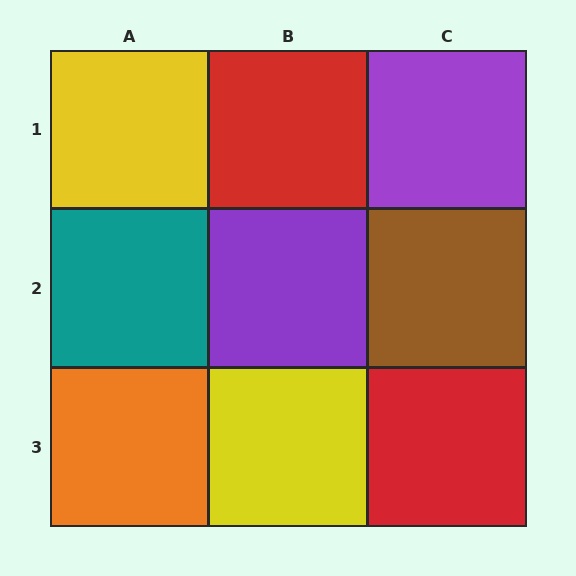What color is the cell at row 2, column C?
Brown.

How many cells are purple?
2 cells are purple.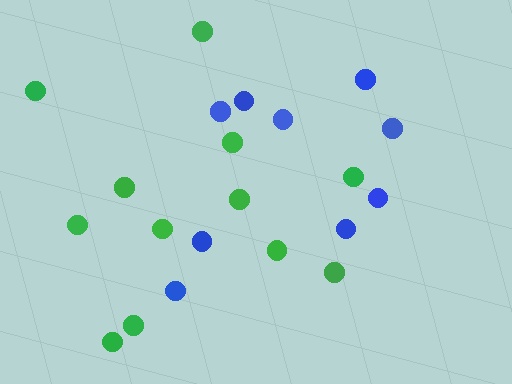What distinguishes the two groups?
There are 2 groups: one group of blue circles (9) and one group of green circles (12).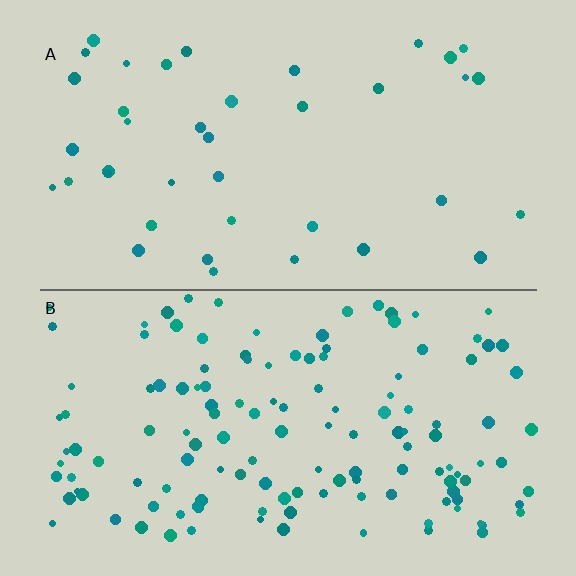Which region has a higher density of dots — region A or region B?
B (the bottom).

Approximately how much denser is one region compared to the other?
Approximately 3.4× — region B over region A.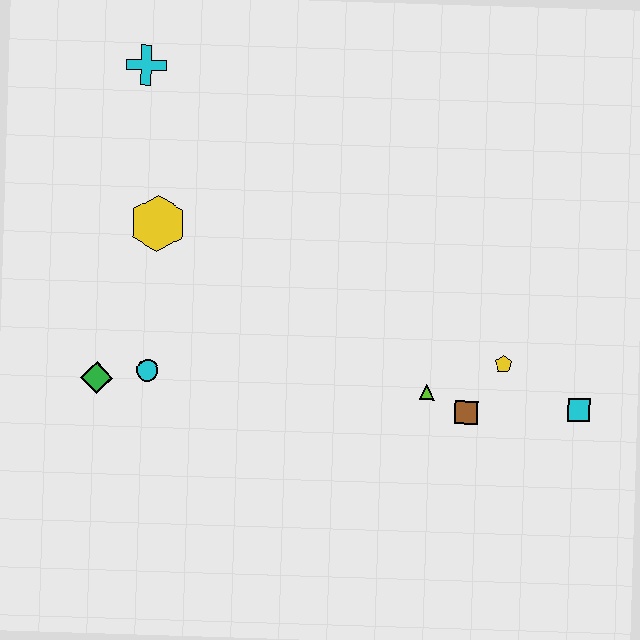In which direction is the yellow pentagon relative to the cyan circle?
The yellow pentagon is to the right of the cyan circle.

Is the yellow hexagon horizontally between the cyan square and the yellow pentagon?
No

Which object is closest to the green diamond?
The cyan circle is closest to the green diamond.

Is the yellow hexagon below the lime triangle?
No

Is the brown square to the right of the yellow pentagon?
No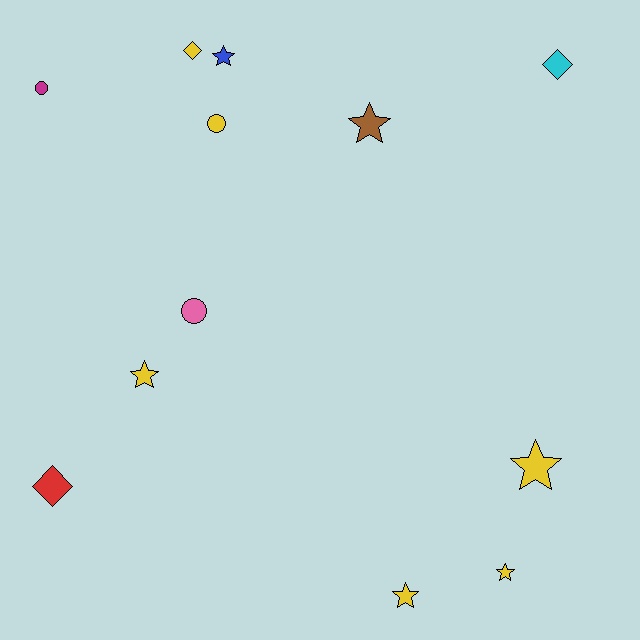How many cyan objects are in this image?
There is 1 cyan object.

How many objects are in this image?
There are 12 objects.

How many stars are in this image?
There are 6 stars.